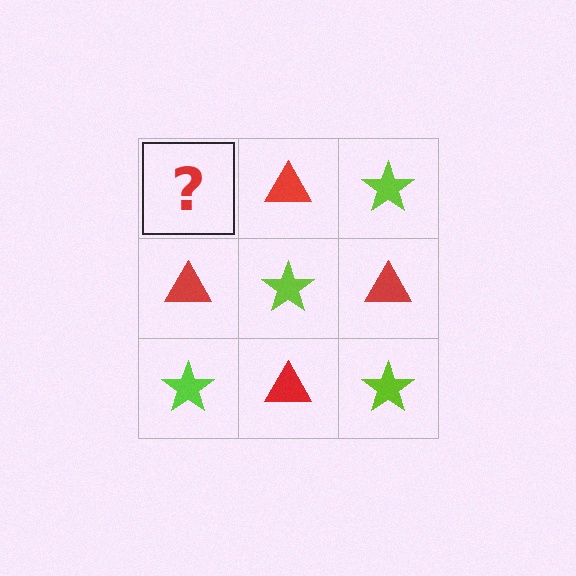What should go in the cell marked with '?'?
The missing cell should contain a lime star.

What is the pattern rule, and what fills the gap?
The rule is that it alternates lime star and red triangle in a checkerboard pattern. The gap should be filled with a lime star.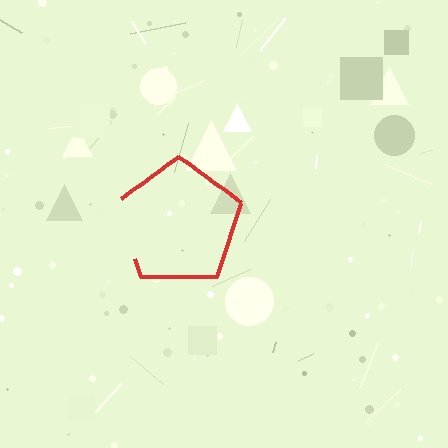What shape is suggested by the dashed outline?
The dashed outline suggests a pentagon.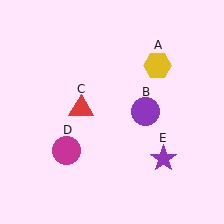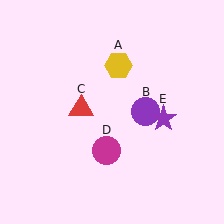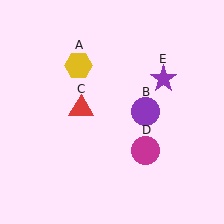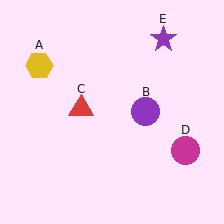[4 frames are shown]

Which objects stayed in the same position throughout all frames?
Purple circle (object B) and red triangle (object C) remained stationary.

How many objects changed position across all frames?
3 objects changed position: yellow hexagon (object A), magenta circle (object D), purple star (object E).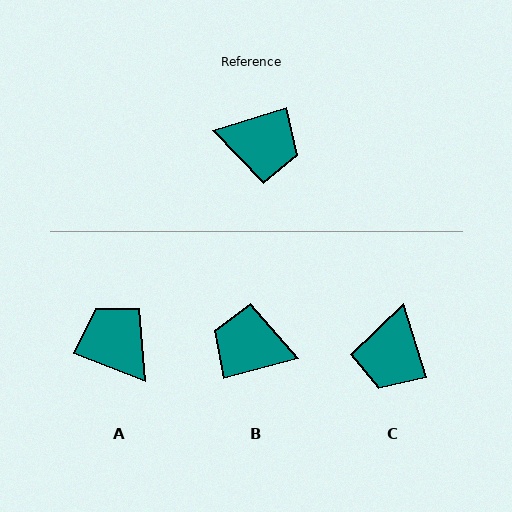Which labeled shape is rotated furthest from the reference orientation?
B, about 177 degrees away.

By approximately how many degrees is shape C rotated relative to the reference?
Approximately 90 degrees clockwise.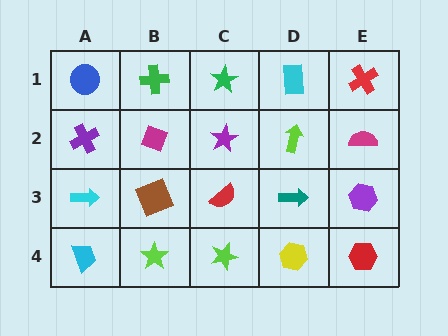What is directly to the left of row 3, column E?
A teal arrow.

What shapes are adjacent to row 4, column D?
A teal arrow (row 3, column D), a lime star (row 4, column C), a red hexagon (row 4, column E).